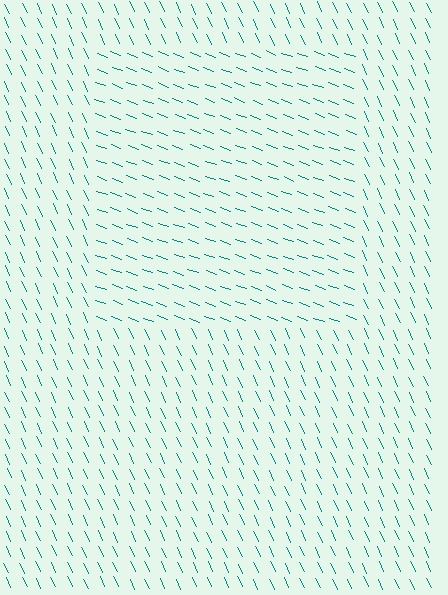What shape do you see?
I see a rectangle.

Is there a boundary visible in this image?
Yes, there is a texture boundary formed by a change in line orientation.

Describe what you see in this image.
The image is filled with small teal line segments. A rectangle region in the image has lines oriented differently from the surrounding lines, creating a visible texture boundary.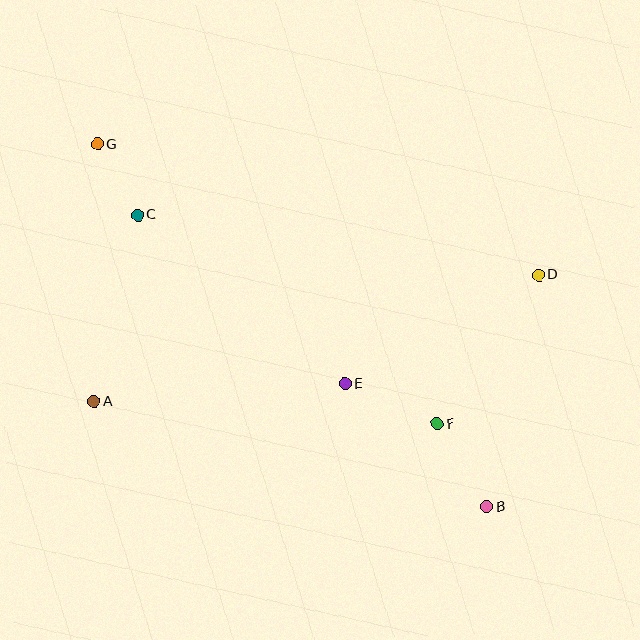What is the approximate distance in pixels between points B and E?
The distance between B and E is approximately 188 pixels.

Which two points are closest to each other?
Points C and G are closest to each other.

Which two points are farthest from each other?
Points B and G are farthest from each other.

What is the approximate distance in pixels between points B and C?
The distance between B and C is approximately 455 pixels.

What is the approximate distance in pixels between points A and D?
The distance between A and D is approximately 462 pixels.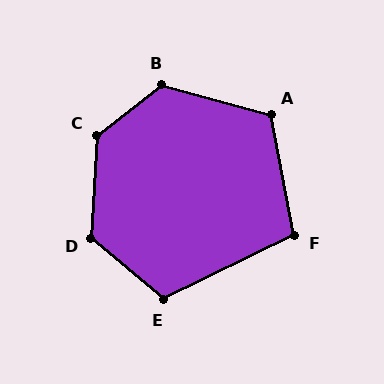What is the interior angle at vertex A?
Approximately 116 degrees (obtuse).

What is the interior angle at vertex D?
Approximately 127 degrees (obtuse).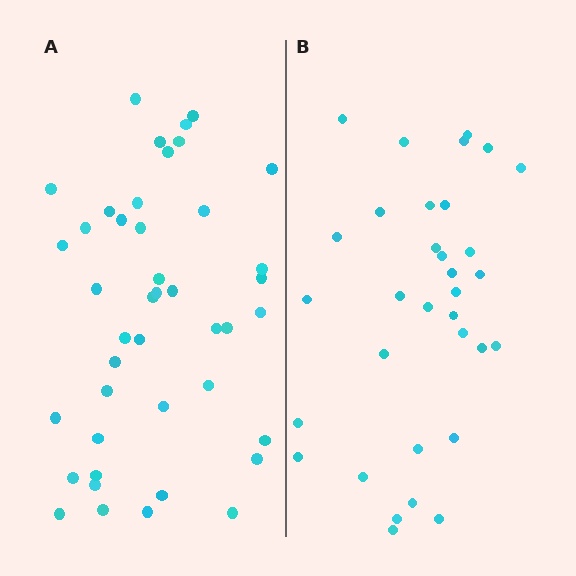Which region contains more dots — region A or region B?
Region A (the left region) has more dots.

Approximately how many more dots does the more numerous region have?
Region A has roughly 10 or so more dots than region B.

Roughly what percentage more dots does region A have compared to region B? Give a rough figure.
About 30% more.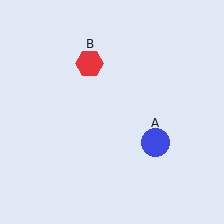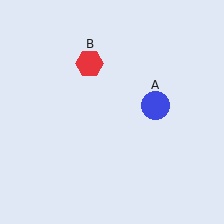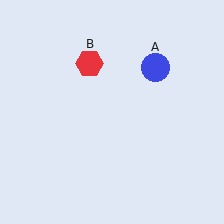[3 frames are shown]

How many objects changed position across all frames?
1 object changed position: blue circle (object A).